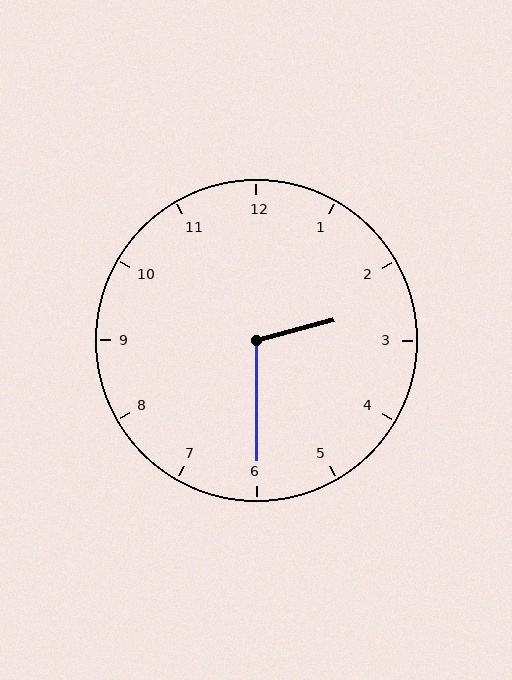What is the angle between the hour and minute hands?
Approximately 105 degrees.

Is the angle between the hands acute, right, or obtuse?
It is obtuse.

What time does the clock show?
2:30.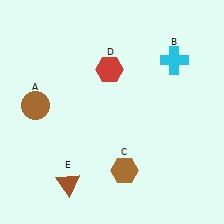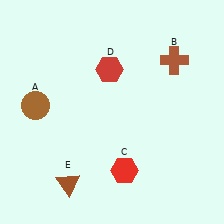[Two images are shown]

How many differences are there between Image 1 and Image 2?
There are 2 differences between the two images.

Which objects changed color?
B changed from cyan to brown. C changed from brown to red.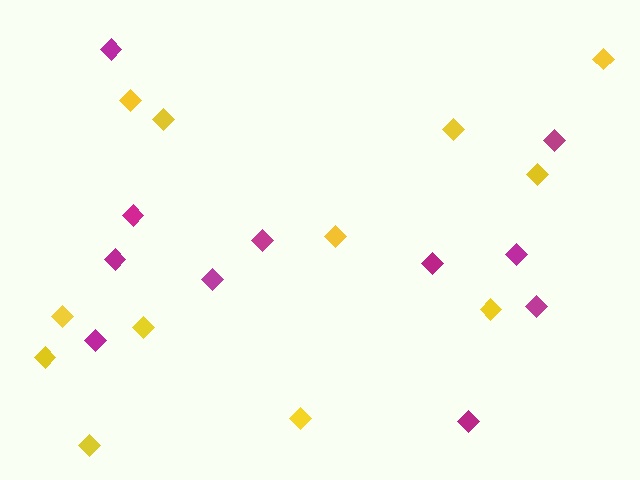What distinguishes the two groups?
There are 2 groups: one group of yellow diamonds (12) and one group of magenta diamonds (11).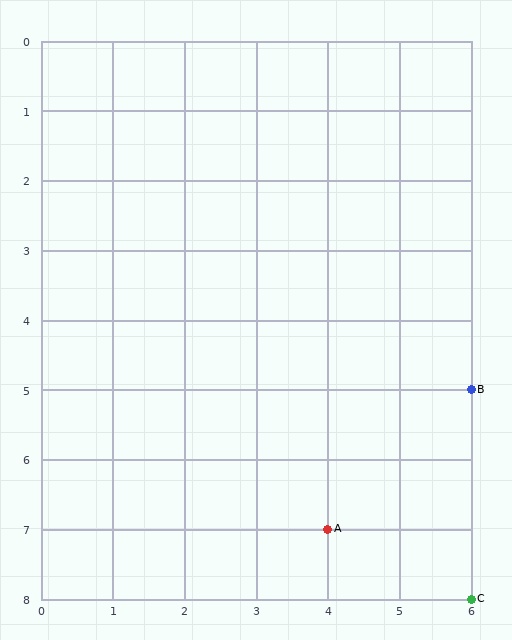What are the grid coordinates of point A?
Point A is at grid coordinates (4, 7).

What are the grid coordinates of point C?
Point C is at grid coordinates (6, 8).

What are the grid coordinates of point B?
Point B is at grid coordinates (6, 5).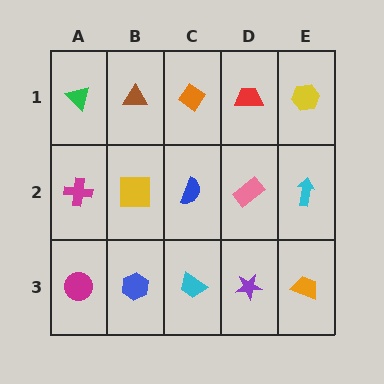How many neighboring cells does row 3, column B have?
3.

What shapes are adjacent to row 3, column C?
A blue semicircle (row 2, column C), a blue hexagon (row 3, column B), a purple star (row 3, column D).